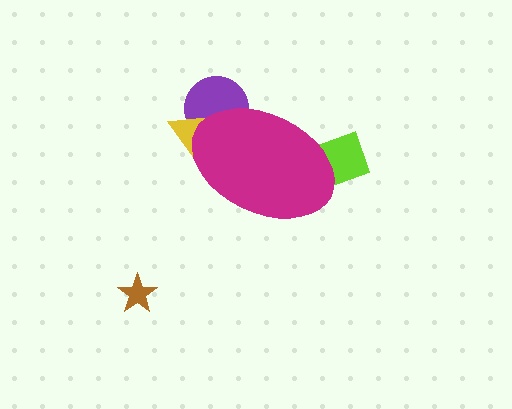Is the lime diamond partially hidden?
Yes, the lime diamond is partially hidden behind the magenta ellipse.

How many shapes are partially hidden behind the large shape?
3 shapes are partially hidden.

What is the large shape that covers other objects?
A magenta ellipse.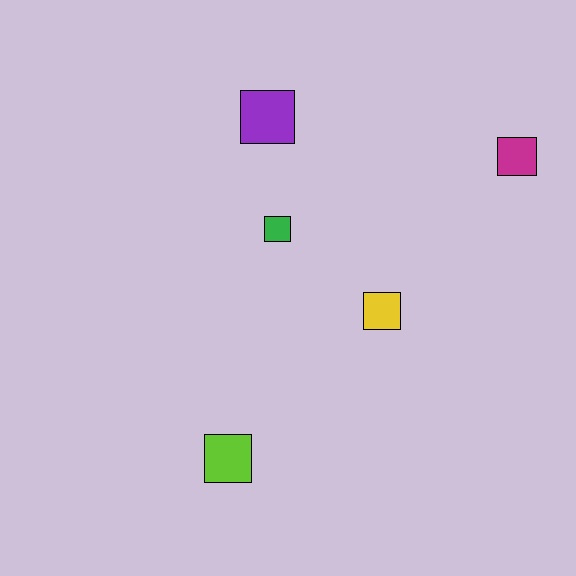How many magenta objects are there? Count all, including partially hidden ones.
There is 1 magenta object.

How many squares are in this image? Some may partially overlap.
There are 5 squares.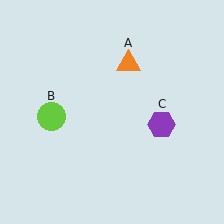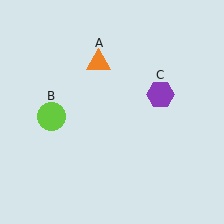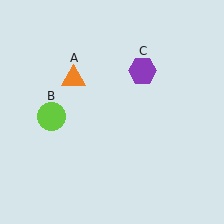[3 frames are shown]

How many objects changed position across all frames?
2 objects changed position: orange triangle (object A), purple hexagon (object C).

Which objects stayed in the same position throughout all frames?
Lime circle (object B) remained stationary.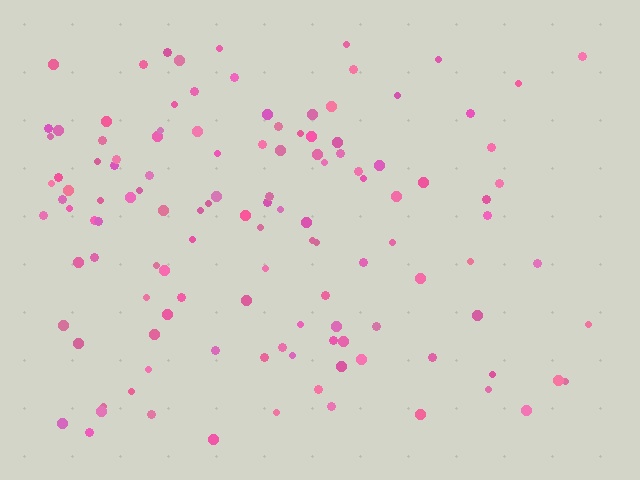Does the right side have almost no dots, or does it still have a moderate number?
Still a moderate number, just noticeably fewer than the left.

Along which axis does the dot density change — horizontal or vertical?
Horizontal.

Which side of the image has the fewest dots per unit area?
The right.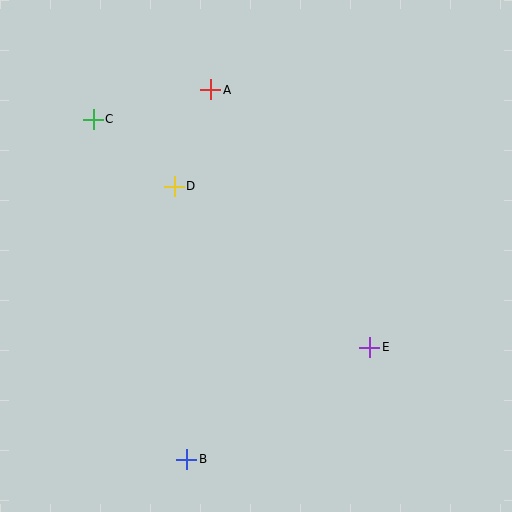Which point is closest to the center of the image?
Point D at (174, 186) is closest to the center.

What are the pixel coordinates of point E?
Point E is at (370, 347).